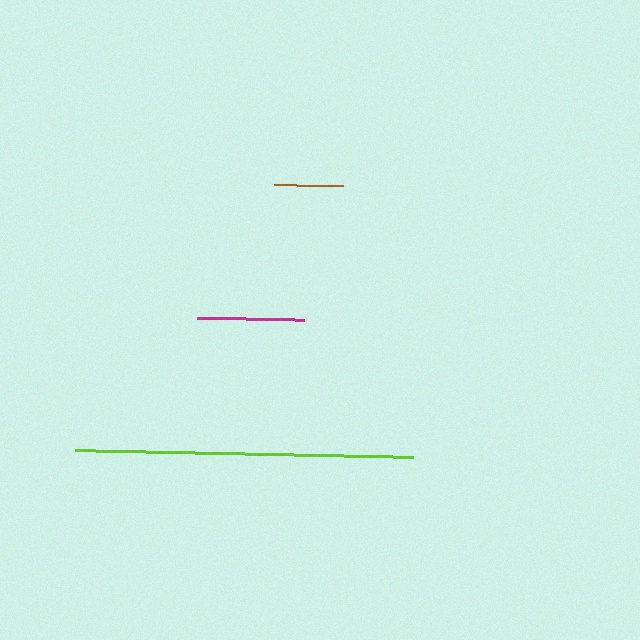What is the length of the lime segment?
The lime segment is approximately 337 pixels long.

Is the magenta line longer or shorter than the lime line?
The lime line is longer than the magenta line.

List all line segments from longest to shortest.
From longest to shortest: lime, magenta, brown.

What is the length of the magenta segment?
The magenta segment is approximately 107 pixels long.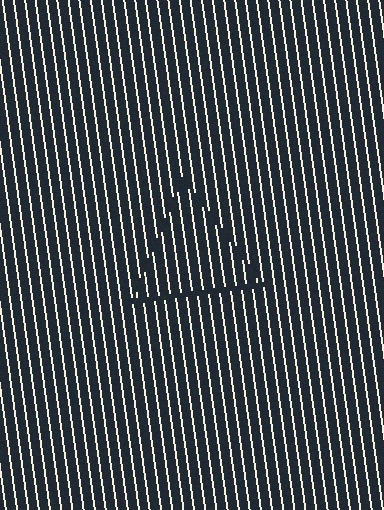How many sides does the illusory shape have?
3 sides — the line-ends trace a triangle.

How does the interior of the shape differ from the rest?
The interior of the shape contains the same grating, shifted by half a period — the contour is defined by the phase discontinuity where line-ends from the inner and outer gratings abut.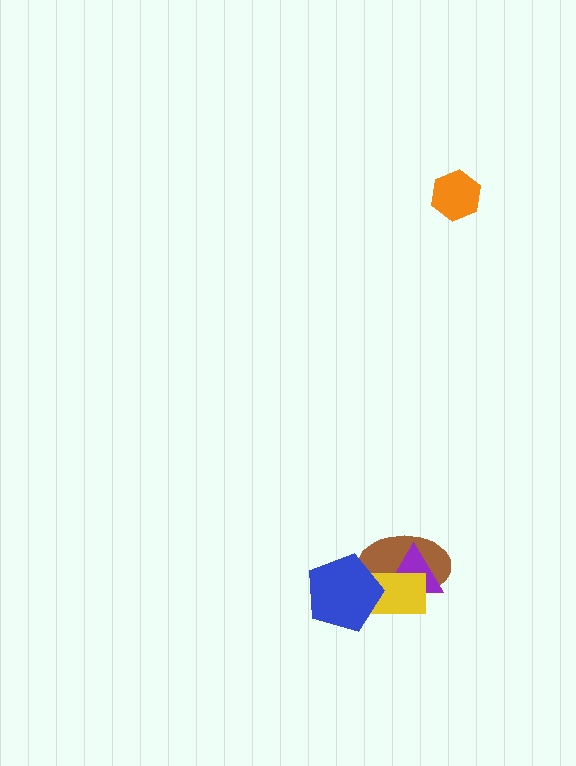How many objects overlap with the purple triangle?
2 objects overlap with the purple triangle.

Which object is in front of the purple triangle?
The yellow rectangle is in front of the purple triangle.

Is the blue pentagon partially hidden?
No, no other shape covers it.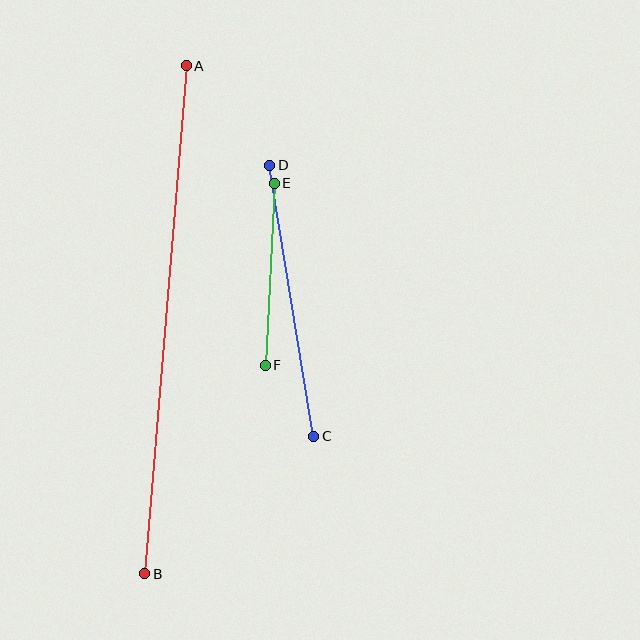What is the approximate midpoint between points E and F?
The midpoint is at approximately (270, 274) pixels.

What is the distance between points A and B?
The distance is approximately 510 pixels.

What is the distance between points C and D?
The distance is approximately 275 pixels.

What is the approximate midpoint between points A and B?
The midpoint is at approximately (166, 320) pixels.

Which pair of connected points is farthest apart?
Points A and B are farthest apart.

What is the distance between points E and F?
The distance is approximately 182 pixels.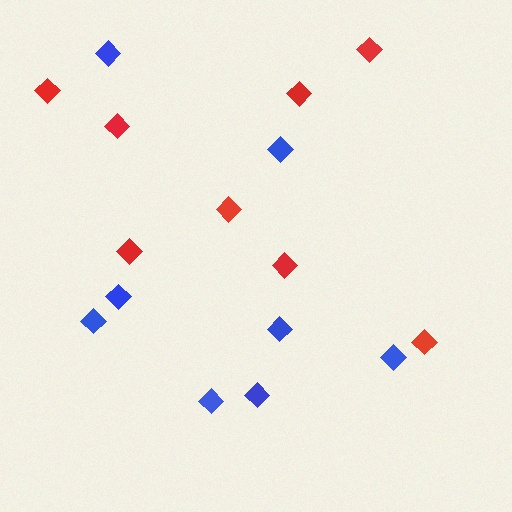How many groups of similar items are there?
There are 2 groups: one group of red diamonds (8) and one group of blue diamonds (8).